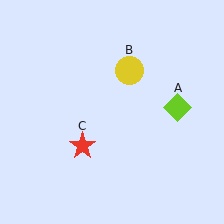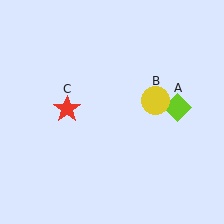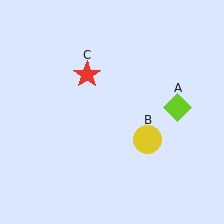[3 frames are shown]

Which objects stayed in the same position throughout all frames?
Lime diamond (object A) remained stationary.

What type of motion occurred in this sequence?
The yellow circle (object B), red star (object C) rotated clockwise around the center of the scene.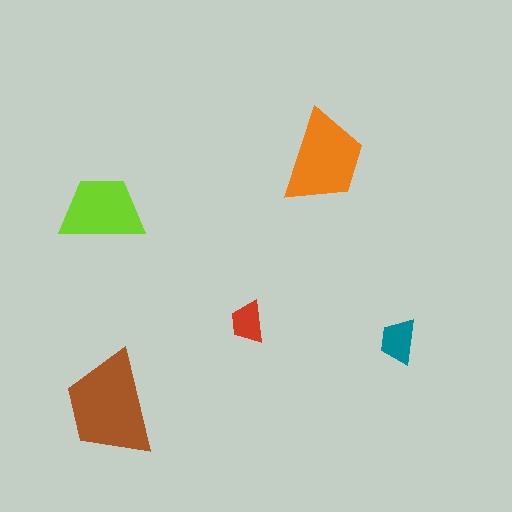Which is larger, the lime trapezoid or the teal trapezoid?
The lime one.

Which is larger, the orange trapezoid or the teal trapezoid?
The orange one.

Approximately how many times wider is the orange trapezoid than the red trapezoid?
About 2.5 times wider.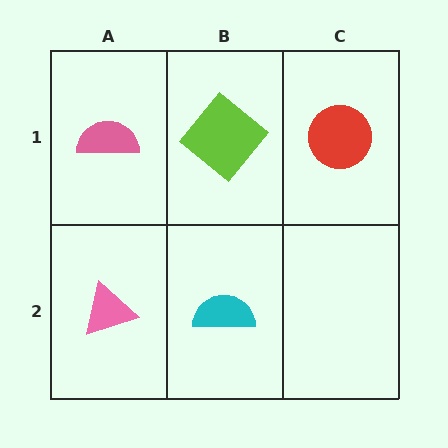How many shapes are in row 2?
2 shapes.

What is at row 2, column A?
A pink triangle.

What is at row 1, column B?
A lime diamond.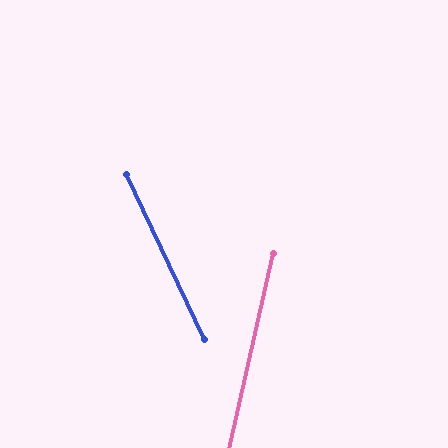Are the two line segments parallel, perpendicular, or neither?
Neither parallel nor perpendicular — they differ by about 38°.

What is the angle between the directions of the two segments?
Approximately 38 degrees.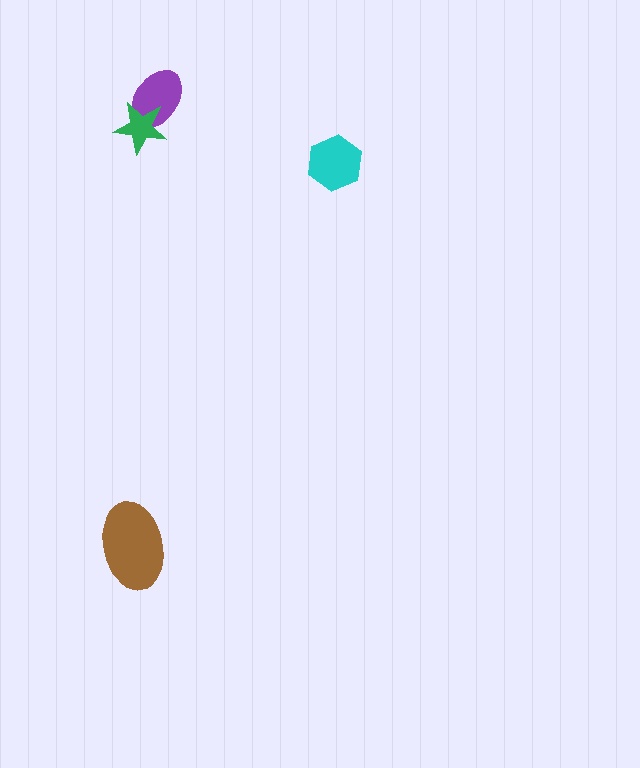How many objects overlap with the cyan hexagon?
0 objects overlap with the cyan hexagon.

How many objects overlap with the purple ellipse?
1 object overlaps with the purple ellipse.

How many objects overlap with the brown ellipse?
0 objects overlap with the brown ellipse.